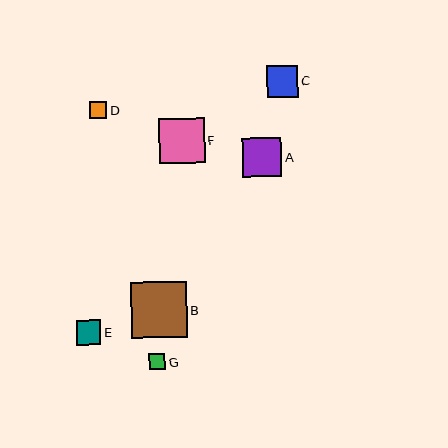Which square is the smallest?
Square G is the smallest with a size of approximately 16 pixels.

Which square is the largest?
Square B is the largest with a size of approximately 56 pixels.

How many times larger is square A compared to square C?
Square A is approximately 1.2 times the size of square C.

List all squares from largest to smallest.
From largest to smallest: B, F, A, C, E, D, G.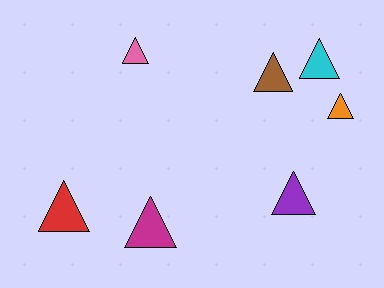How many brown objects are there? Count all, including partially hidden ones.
There is 1 brown object.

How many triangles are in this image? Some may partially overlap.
There are 7 triangles.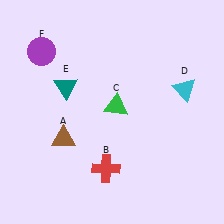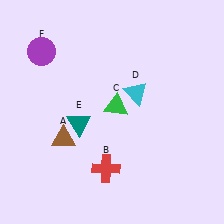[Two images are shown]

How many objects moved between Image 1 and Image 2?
2 objects moved between the two images.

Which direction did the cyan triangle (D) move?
The cyan triangle (D) moved left.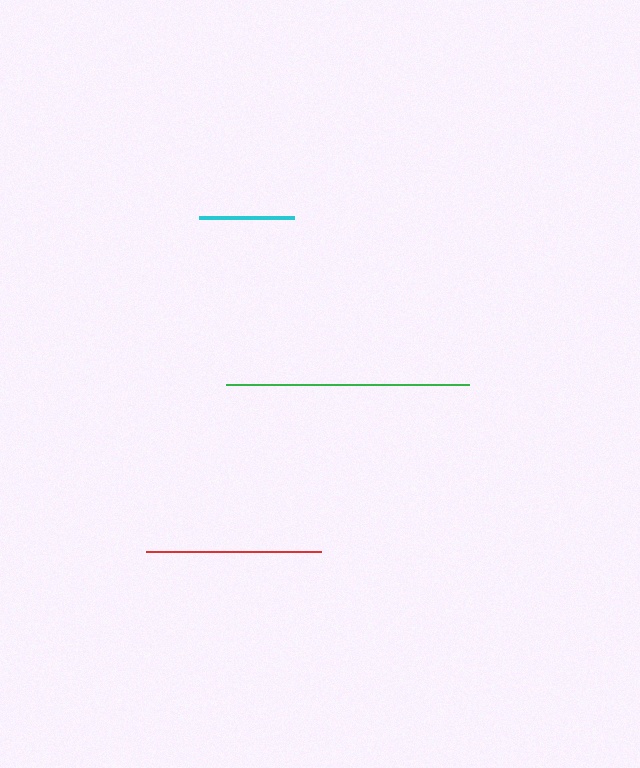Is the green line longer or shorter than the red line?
The green line is longer than the red line.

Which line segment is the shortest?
The cyan line is the shortest at approximately 95 pixels.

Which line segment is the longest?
The green line is the longest at approximately 242 pixels.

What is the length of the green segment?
The green segment is approximately 242 pixels long.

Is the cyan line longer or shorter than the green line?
The green line is longer than the cyan line.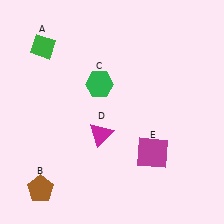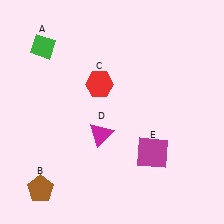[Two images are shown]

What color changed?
The hexagon (C) changed from green in Image 1 to red in Image 2.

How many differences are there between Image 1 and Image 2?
There is 1 difference between the two images.